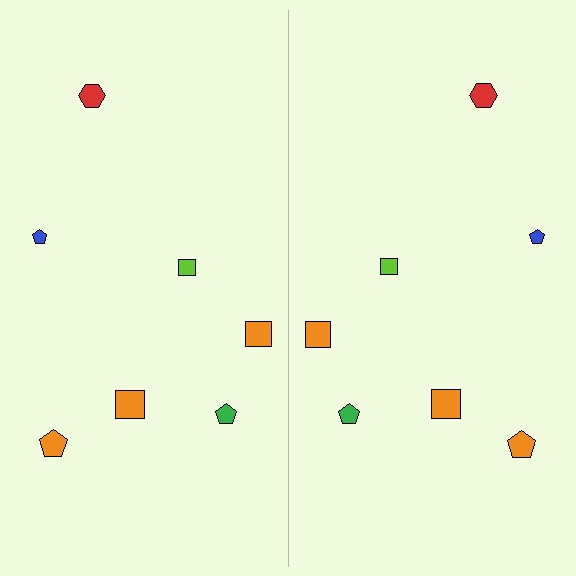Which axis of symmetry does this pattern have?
The pattern has a vertical axis of symmetry running through the center of the image.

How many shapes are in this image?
There are 14 shapes in this image.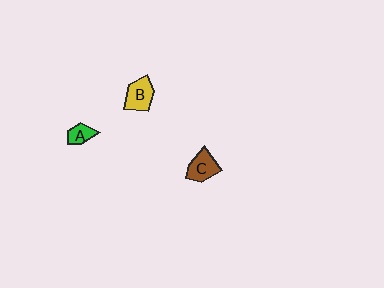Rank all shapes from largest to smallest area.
From largest to smallest: B (yellow), C (brown), A (green).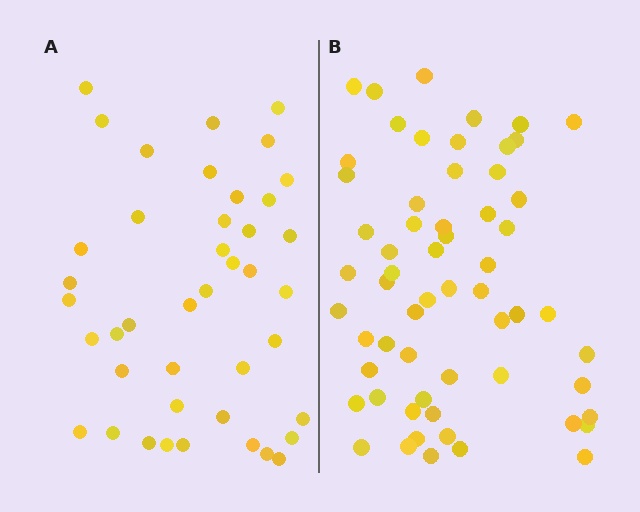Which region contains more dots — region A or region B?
Region B (the right region) has more dots.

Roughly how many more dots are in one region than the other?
Region B has approximately 20 more dots than region A.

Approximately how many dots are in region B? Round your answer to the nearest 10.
About 60 dots.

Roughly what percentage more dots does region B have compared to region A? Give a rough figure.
About 45% more.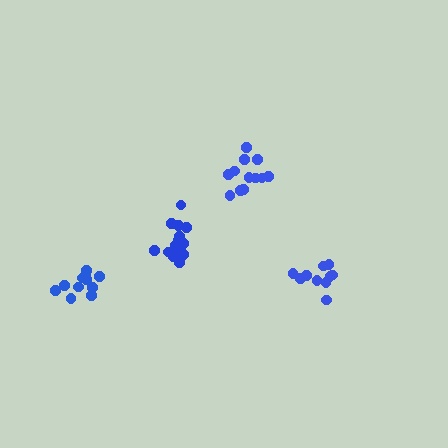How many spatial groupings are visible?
There are 4 spatial groupings.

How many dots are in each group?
Group 1: 10 dots, Group 2: 11 dots, Group 3: 16 dots, Group 4: 12 dots (49 total).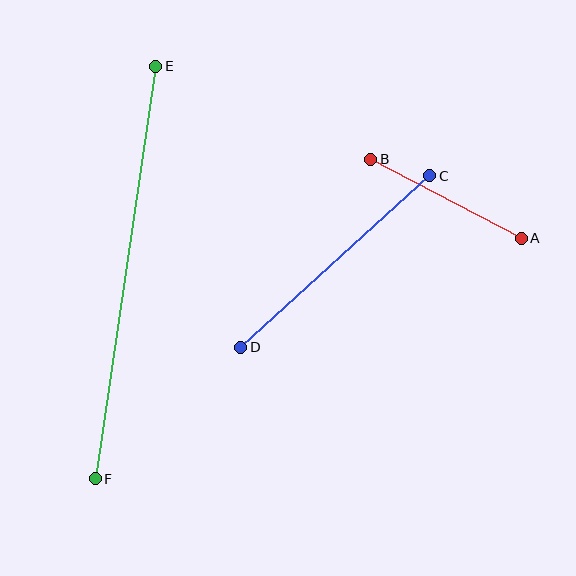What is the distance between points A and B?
The distance is approximately 170 pixels.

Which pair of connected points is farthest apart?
Points E and F are farthest apart.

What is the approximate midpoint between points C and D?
The midpoint is at approximately (335, 261) pixels.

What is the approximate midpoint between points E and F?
The midpoint is at approximately (126, 272) pixels.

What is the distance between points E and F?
The distance is approximately 417 pixels.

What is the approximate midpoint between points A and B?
The midpoint is at approximately (446, 199) pixels.